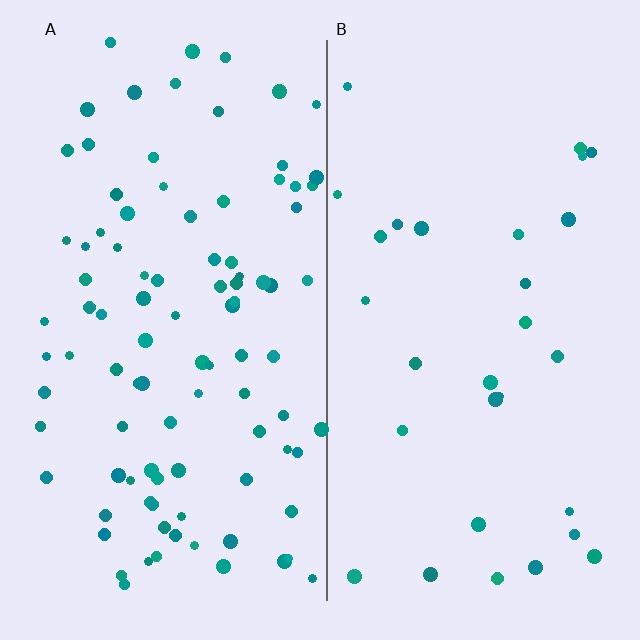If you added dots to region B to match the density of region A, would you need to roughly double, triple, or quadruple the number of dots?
Approximately triple.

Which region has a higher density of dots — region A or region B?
A (the left).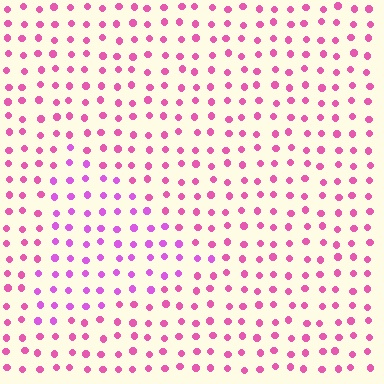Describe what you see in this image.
The image is filled with small pink elements in a uniform arrangement. A triangle-shaped region is visible where the elements are tinted to a slightly different hue, forming a subtle color boundary.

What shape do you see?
I see a triangle.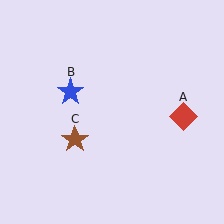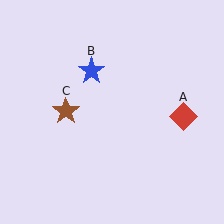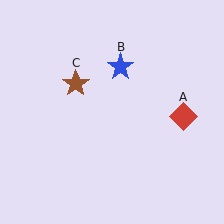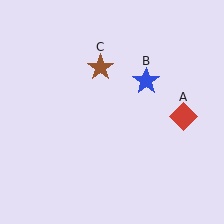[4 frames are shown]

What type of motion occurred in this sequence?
The blue star (object B), brown star (object C) rotated clockwise around the center of the scene.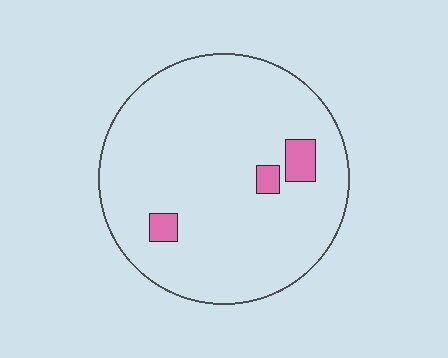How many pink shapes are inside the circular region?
3.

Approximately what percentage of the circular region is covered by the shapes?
Approximately 5%.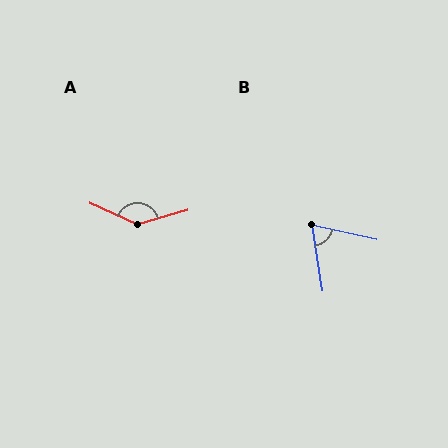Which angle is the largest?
A, at approximately 140 degrees.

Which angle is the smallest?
B, at approximately 68 degrees.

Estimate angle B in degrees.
Approximately 68 degrees.